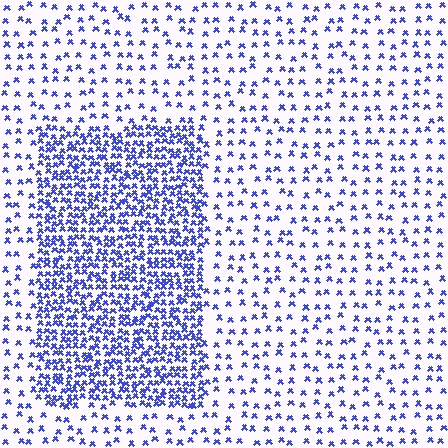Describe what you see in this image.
The image contains small blue elements arranged at two different densities. A rectangle-shaped region is visible where the elements are more densely packed than the surrounding area.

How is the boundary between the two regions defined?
The boundary is defined by a change in element density (approximately 2.9x ratio). All elements are the same color, size, and shape.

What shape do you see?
I see a rectangle.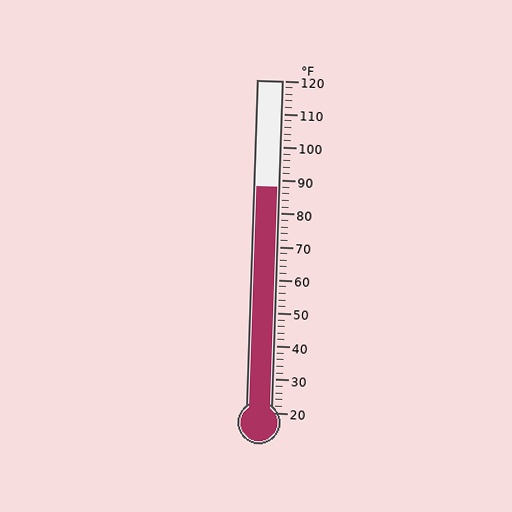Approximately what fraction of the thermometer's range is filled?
The thermometer is filled to approximately 70% of its range.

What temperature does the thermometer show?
The thermometer shows approximately 88°F.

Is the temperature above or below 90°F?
The temperature is below 90°F.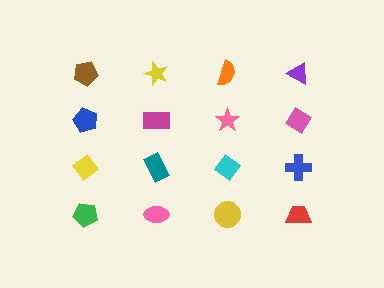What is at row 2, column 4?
A pink diamond.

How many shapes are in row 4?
4 shapes.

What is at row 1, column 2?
A yellow star.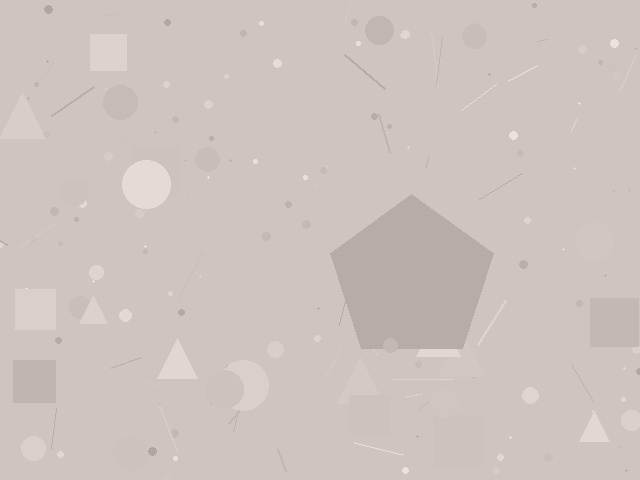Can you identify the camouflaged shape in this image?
The camouflaged shape is a pentagon.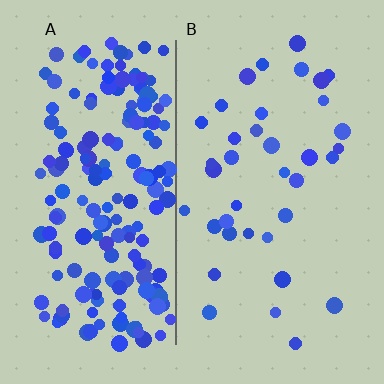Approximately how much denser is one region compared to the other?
Approximately 4.9× — region A over region B.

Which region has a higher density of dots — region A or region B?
A (the left).